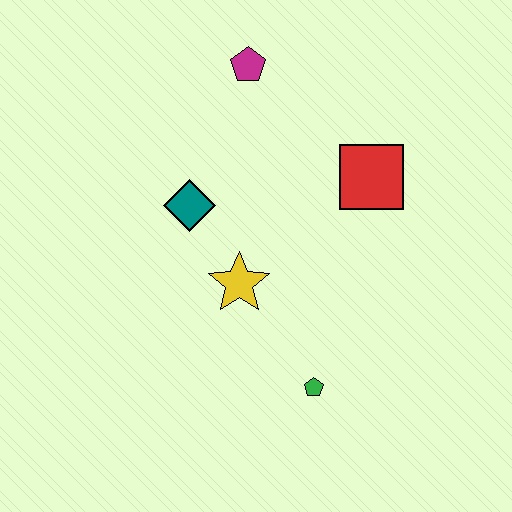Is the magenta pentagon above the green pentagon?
Yes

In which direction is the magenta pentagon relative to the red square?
The magenta pentagon is to the left of the red square.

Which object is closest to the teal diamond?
The yellow star is closest to the teal diamond.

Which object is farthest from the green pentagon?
The magenta pentagon is farthest from the green pentagon.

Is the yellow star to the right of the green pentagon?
No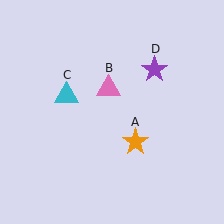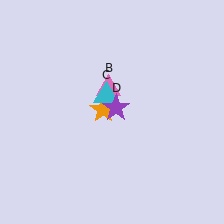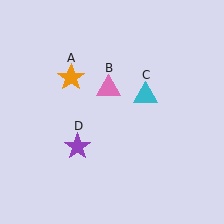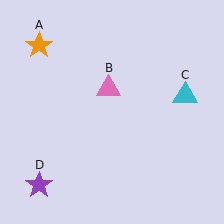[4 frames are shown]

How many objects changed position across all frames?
3 objects changed position: orange star (object A), cyan triangle (object C), purple star (object D).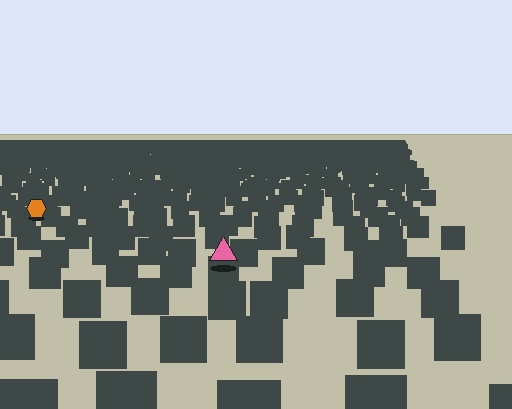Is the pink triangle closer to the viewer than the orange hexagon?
Yes. The pink triangle is closer — you can tell from the texture gradient: the ground texture is coarser near it.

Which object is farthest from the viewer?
The orange hexagon is farthest from the viewer. It appears smaller and the ground texture around it is denser.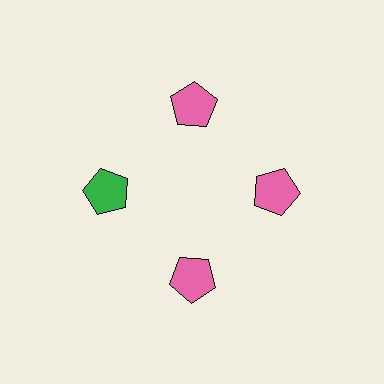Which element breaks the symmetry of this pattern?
The green pentagon at roughly the 9 o'clock position breaks the symmetry. All other shapes are pink pentagons.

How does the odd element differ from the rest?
It has a different color: green instead of pink.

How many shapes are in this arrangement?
There are 4 shapes arranged in a ring pattern.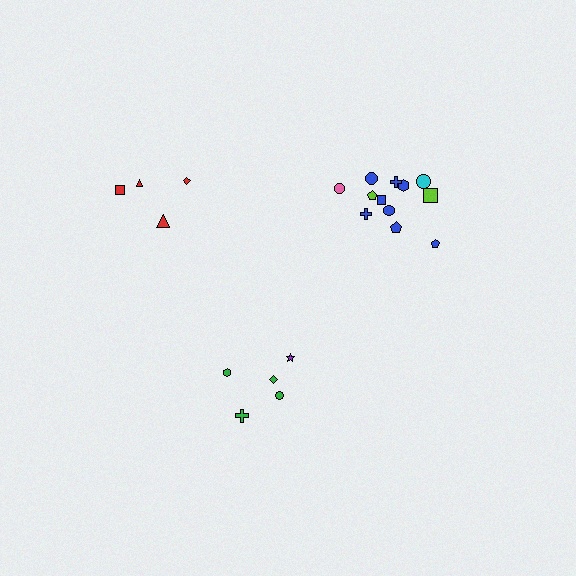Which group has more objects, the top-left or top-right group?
The top-right group.